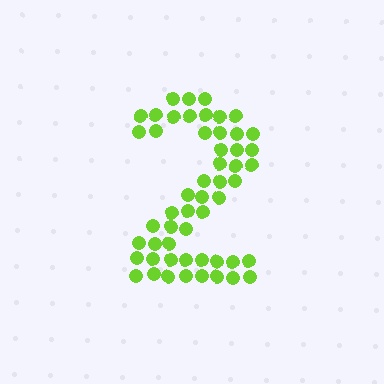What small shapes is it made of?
It is made of small circles.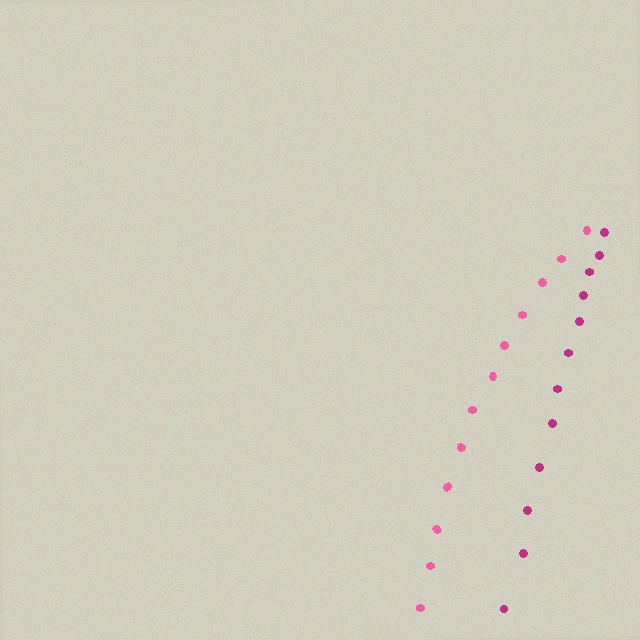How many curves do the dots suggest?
There are 2 distinct paths.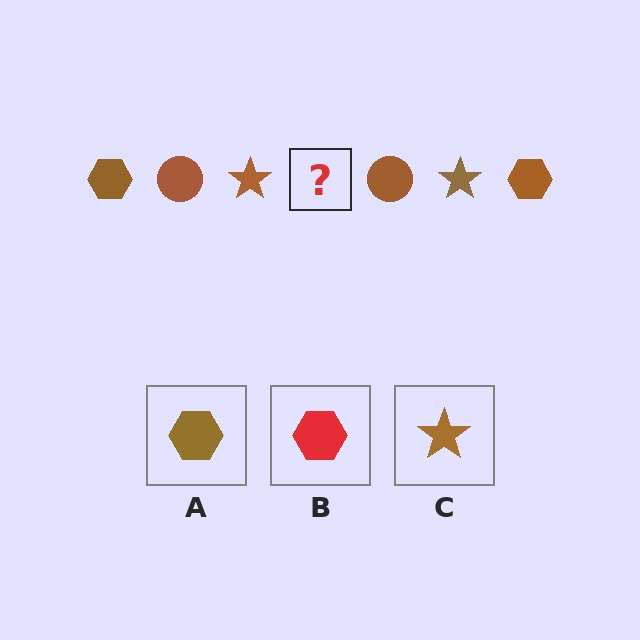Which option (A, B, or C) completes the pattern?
A.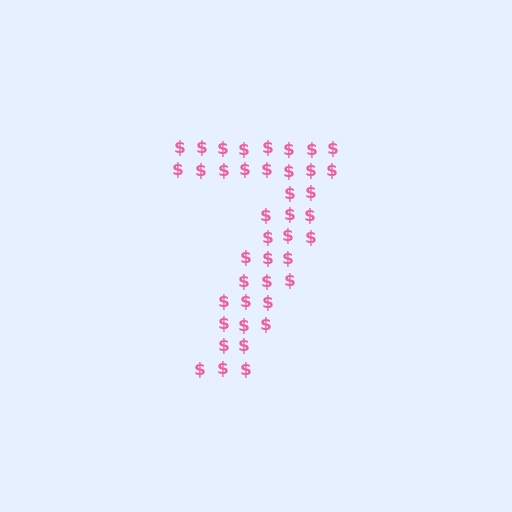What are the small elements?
The small elements are dollar signs.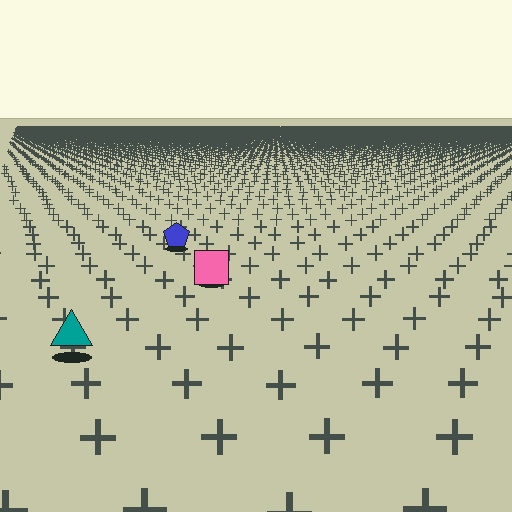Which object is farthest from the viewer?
The blue pentagon is farthest from the viewer. It appears smaller and the ground texture around it is denser.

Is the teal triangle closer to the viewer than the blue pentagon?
Yes. The teal triangle is closer — you can tell from the texture gradient: the ground texture is coarser near it.